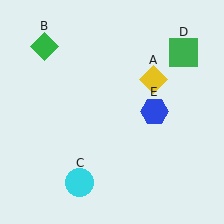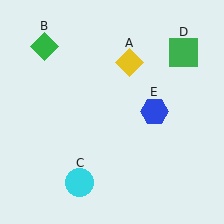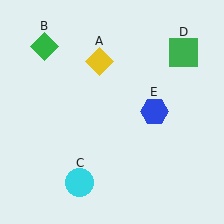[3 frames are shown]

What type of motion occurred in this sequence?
The yellow diamond (object A) rotated counterclockwise around the center of the scene.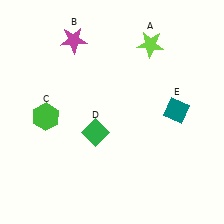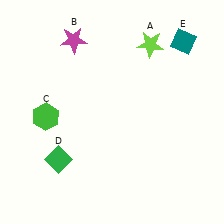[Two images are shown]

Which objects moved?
The objects that moved are: the green diamond (D), the teal diamond (E).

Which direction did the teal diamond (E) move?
The teal diamond (E) moved up.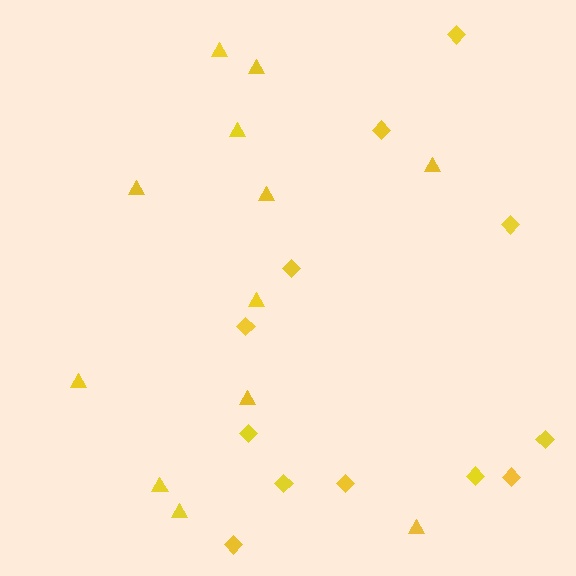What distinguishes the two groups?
There are 2 groups: one group of diamonds (12) and one group of triangles (12).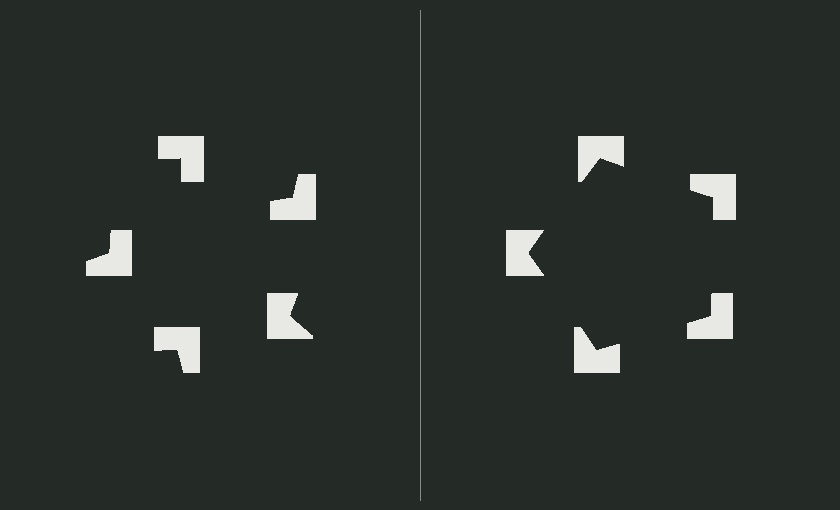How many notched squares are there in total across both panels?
10 — 5 on each side.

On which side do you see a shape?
An illusory pentagon appears on the right side. On the left side the wedge cuts are rotated, so no coherent shape forms.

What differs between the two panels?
The notched squares are positioned identically on both sides; only the wedge orientations differ. On the right they align to a pentagon; on the left they are misaligned.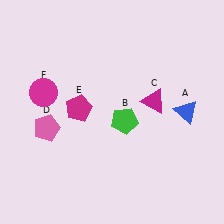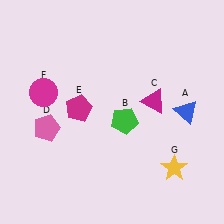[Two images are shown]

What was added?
A yellow star (G) was added in Image 2.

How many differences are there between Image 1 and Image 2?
There is 1 difference between the two images.